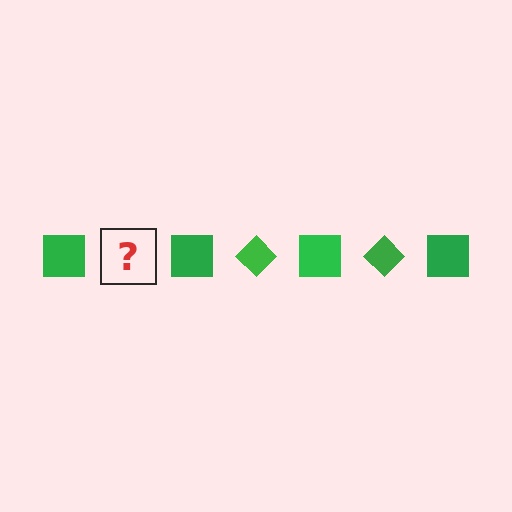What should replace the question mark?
The question mark should be replaced with a green diamond.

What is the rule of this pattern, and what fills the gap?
The rule is that the pattern cycles through square, diamond shapes in green. The gap should be filled with a green diamond.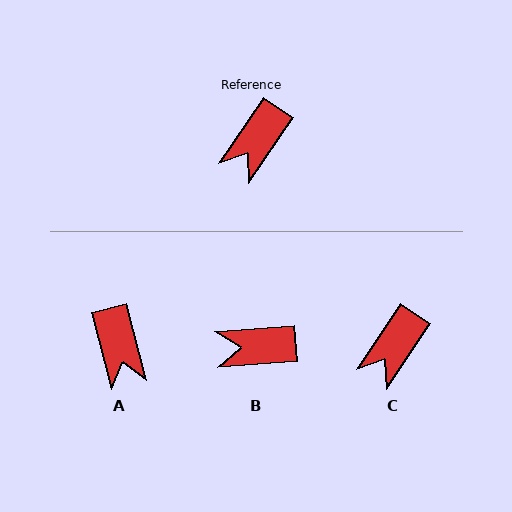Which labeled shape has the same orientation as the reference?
C.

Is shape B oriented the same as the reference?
No, it is off by about 52 degrees.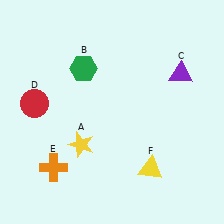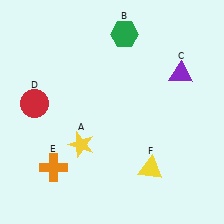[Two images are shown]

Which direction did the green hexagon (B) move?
The green hexagon (B) moved right.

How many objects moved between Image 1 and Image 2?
1 object moved between the two images.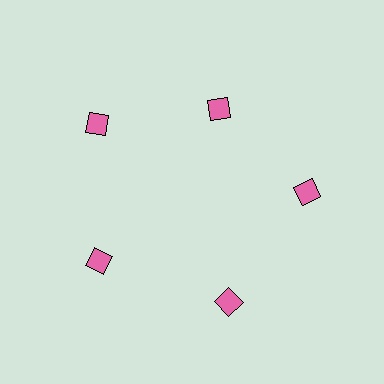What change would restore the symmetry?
The symmetry would be restored by moving it outward, back onto the ring so that all 5 squares sit at equal angles and equal distance from the center.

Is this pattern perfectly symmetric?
No. The 5 pink squares are arranged in a ring, but one element near the 1 o'clock position is pulled inward toward the center, breaking the 5-fold rotational symmetry.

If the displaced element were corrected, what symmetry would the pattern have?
It would have 5-fold rotational symmetry — the pattern would map onto itself every 72 degrees.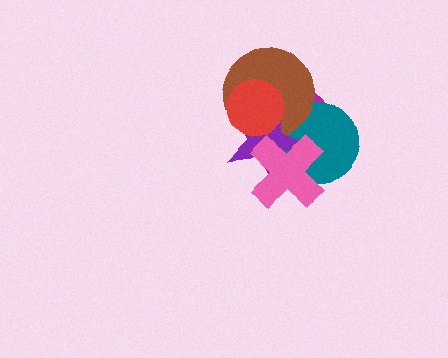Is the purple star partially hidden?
Yes, it is partially covered by another shape.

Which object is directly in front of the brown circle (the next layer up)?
The purple star is directly in front of the brown circle.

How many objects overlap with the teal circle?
4 objects overlap with the teal circle.